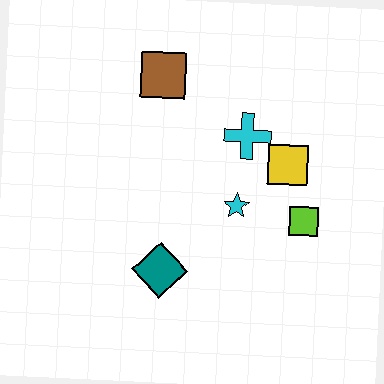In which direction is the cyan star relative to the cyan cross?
The cyan star is below the cyan cross.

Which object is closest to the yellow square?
The cyan cross is closest to the yellow square.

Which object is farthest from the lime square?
The brown square is farthest from the lime square.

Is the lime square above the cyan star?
No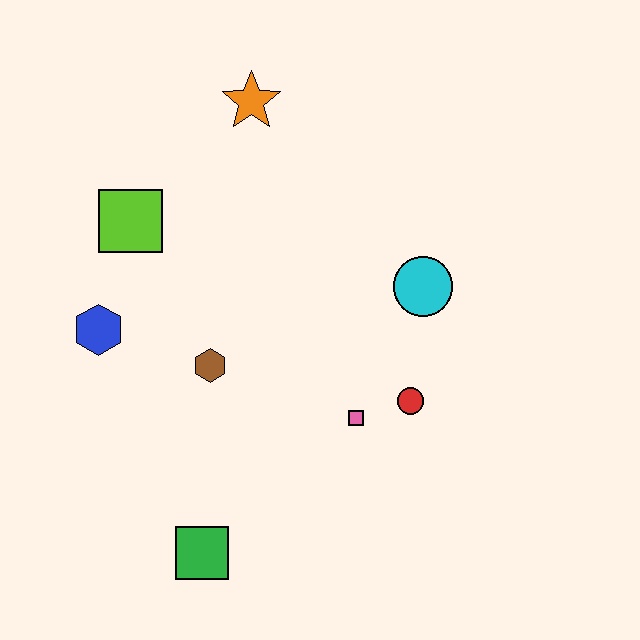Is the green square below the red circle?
Yes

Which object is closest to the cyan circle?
The red circle is closest to the cyan circle.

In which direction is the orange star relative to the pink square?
The orange star is above the pink square.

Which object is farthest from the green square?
The orange star is farthest from the green square.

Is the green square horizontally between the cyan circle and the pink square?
No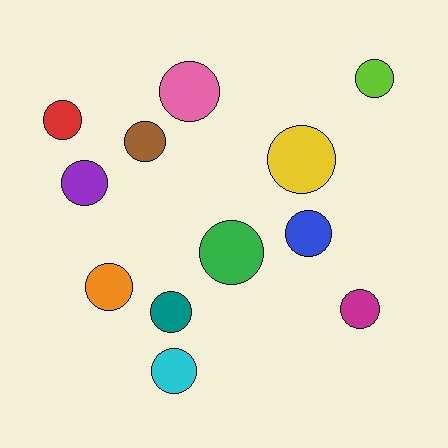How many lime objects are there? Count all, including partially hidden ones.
There is 1 lime object.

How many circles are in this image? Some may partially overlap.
There are 12 circles.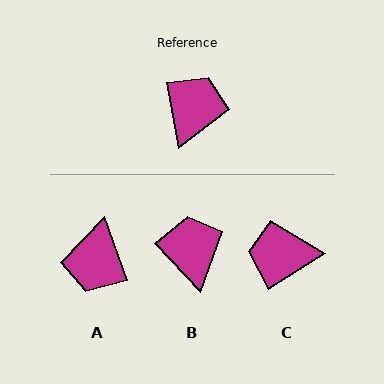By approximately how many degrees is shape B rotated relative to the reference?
Approximately 32 degrees counter-clockwise.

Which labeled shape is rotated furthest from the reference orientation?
A, about 171 degrees away.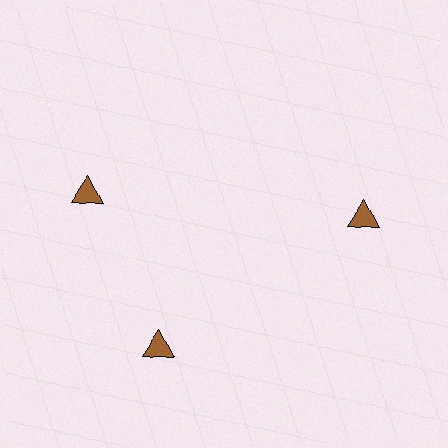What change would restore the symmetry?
The symmetry would be restored by rotating it back into even spacing with its neighbors so that all 3 triangles sit at equal angles and equal distance from the center.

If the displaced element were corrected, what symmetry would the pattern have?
It would have 3-fold rotational symmetry — the pattern would map onto itself every 120 degrees.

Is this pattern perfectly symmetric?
No. The 3 brown triangles are arranged in a ring, but one element near the 11 o'clock position is rotated out of alignment along the ring, breaking the 3-fold rotational symmetry.